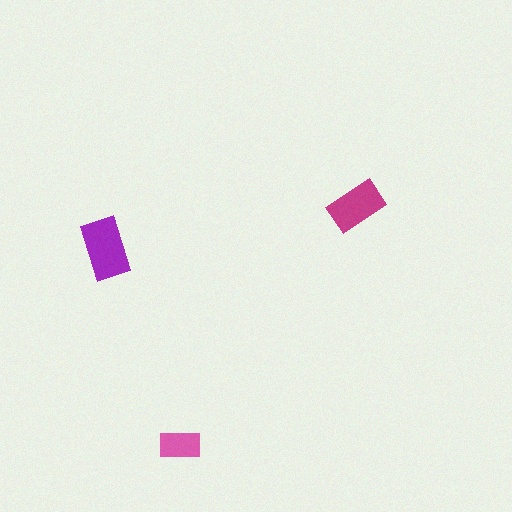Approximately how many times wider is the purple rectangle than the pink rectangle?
About 1.5 times wider.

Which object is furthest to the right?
The magenta rectangle is rightmost.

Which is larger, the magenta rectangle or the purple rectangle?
The purple one.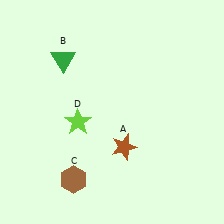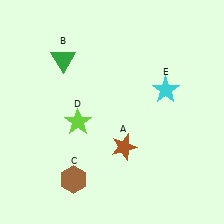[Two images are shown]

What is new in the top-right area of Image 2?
A cyan star (E) was added in the top-right area of Image 2.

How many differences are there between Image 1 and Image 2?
There is 1 difference between the two images.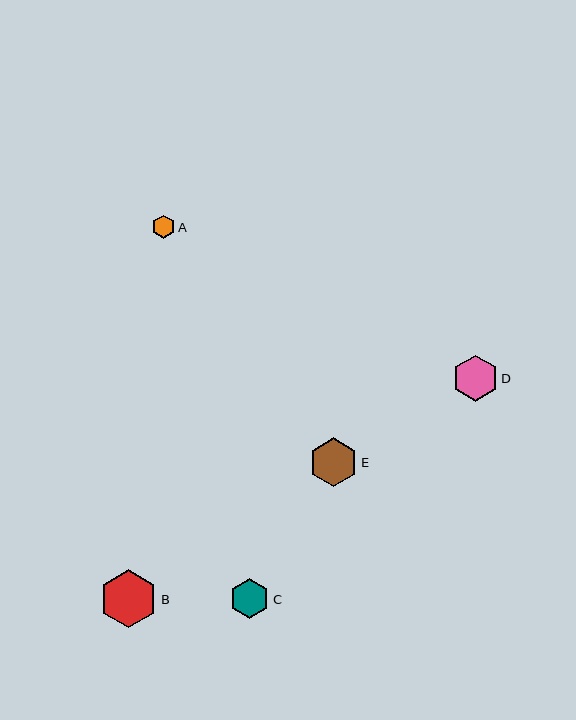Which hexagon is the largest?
Hexagon B is the largest with a size of approximately 58 pixels.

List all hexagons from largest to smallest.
From largest to smallest: B, E, D, C, A.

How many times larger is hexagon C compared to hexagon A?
Hexagon C is approximately 1.7 times the size of hexagon A.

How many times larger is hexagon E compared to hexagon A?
Hexagon E is approximately 2.1 times the size of hexagon A.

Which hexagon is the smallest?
Hexagon A is the smallest with a size of approximately 23 pixels.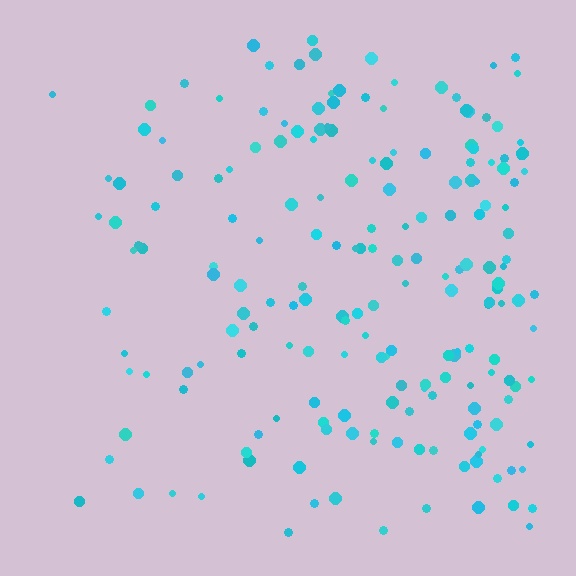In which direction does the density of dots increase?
From left to right, with the right side densest.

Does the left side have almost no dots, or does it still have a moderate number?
Still a moderate number, just noticeably fewer than the right.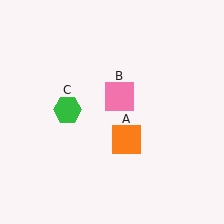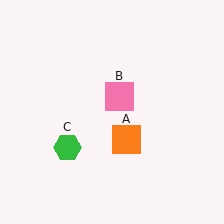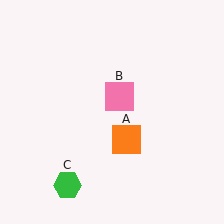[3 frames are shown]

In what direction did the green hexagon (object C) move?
The green hexagon (object C) moved down.